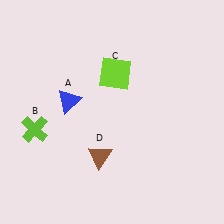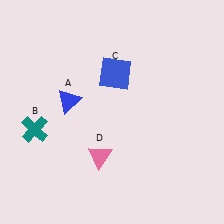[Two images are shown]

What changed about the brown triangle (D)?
In Image 1, D is brown. In Image 2, it changed to pink.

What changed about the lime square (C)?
In Image 1, C is lime. In Image 2, it changed to blue.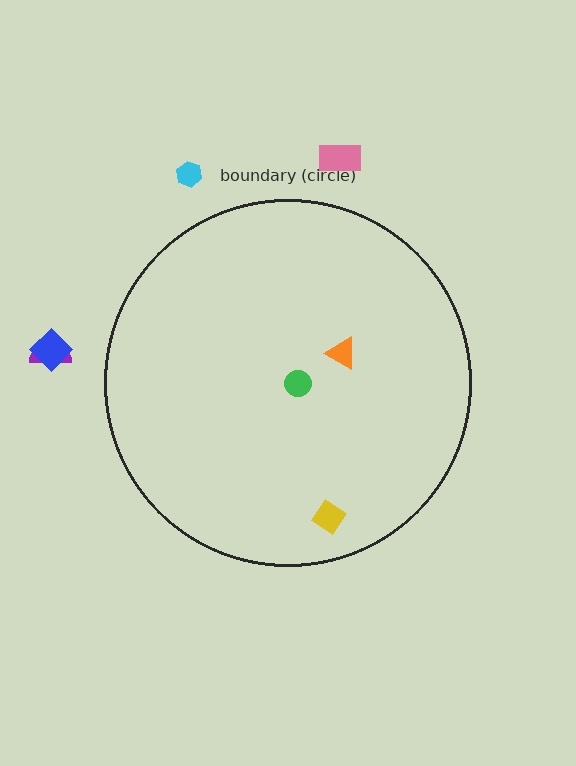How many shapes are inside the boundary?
3 inside, 4 outside.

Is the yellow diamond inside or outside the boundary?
Inside.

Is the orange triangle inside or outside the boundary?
Inside.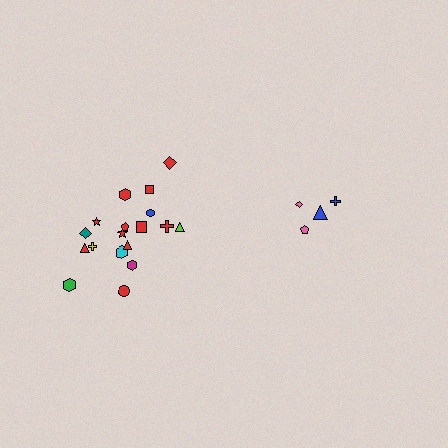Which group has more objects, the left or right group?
The left group.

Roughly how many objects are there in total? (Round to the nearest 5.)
Roughly 20 objects in total.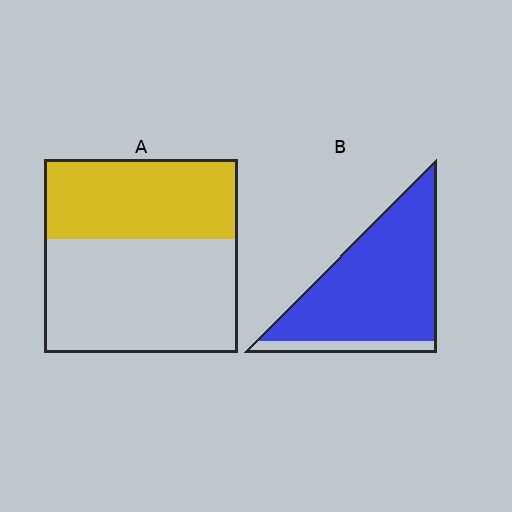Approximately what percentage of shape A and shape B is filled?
A is approximately 40% and B is approximately 90%.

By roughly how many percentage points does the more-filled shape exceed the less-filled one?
By roughly 45 percentage points (B over A).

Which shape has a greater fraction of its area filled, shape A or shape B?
Shape B.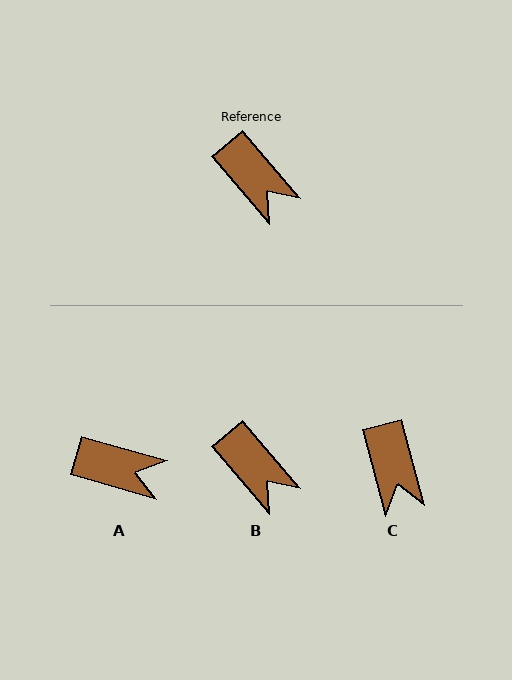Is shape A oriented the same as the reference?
No, it is off by about 34 degrees.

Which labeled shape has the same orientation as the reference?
B.